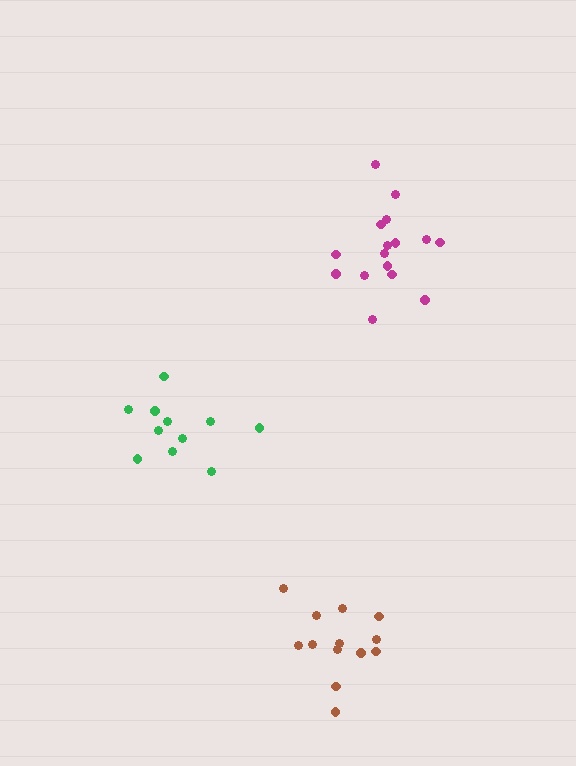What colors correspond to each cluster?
The clusters are colored: magenta, green, brown.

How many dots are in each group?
Group 1: 16 dots, Group 2: 11 dots, Group 3: 14 dots (41 total).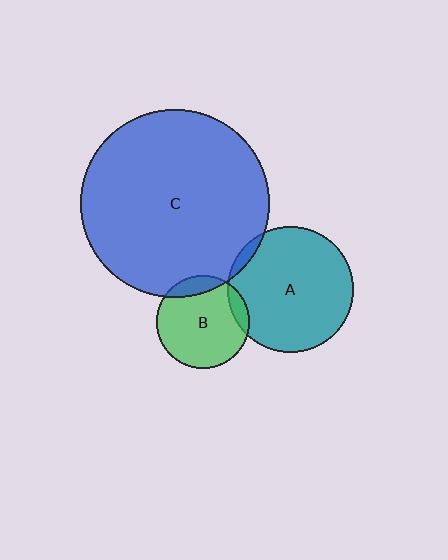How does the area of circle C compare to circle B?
Approximately 4.1 times.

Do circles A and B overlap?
Yes.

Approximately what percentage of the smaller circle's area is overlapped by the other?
Approximately 10%.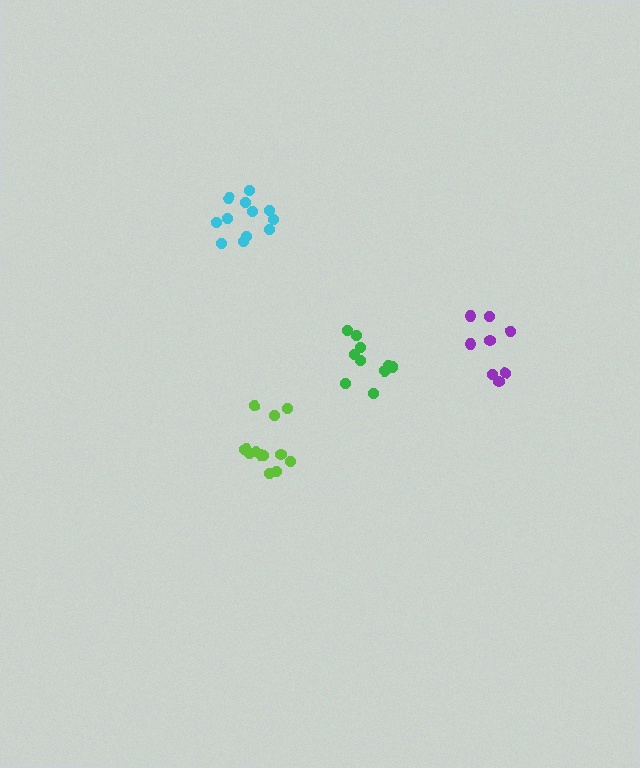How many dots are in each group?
Group 1: 8 dots, Group 2: 12 dots, Group 3: 11 dots, Group 4: 13 dots (44 total).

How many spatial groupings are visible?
There are 4 spatial groupings.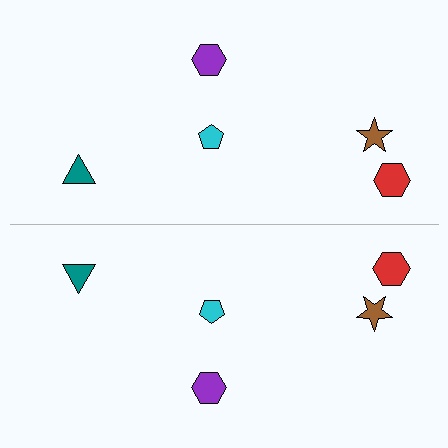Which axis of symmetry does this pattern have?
The pattern has a horizontal axis of symmetry running through the center of the image.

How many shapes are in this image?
There are 10 shapes in this image.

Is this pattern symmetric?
Yes, this pattern has bilateral (reflection) symmetry.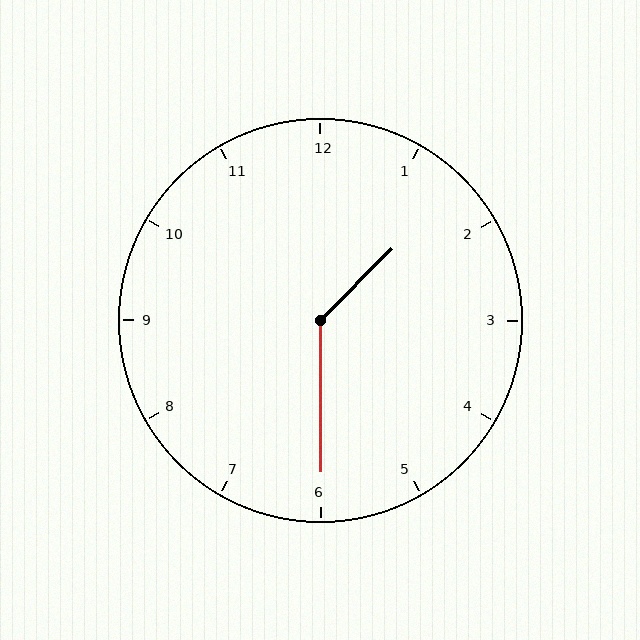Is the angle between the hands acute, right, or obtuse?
It is obtuse.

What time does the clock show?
1:30.